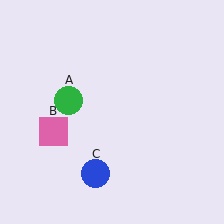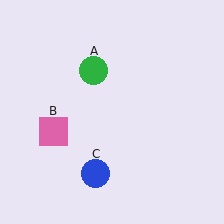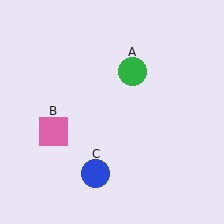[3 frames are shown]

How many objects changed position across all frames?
1 object changed position: green circle (object A).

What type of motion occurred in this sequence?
The green circle (object A) rotated clockwise around the center of the scene.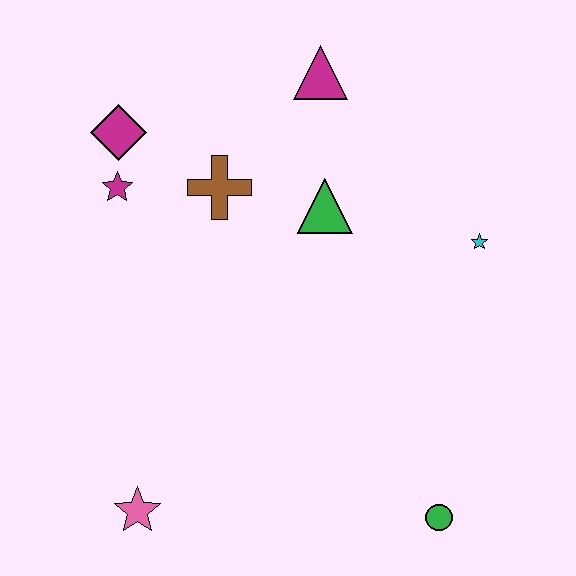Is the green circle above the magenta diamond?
No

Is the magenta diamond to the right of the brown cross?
No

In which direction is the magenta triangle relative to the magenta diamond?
The magenta triangle is to the right of the magenta diamond.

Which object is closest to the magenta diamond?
The magenta star is closest to the magenta diamond.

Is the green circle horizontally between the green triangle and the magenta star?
No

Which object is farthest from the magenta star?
The green circle is farthest from the magenta star.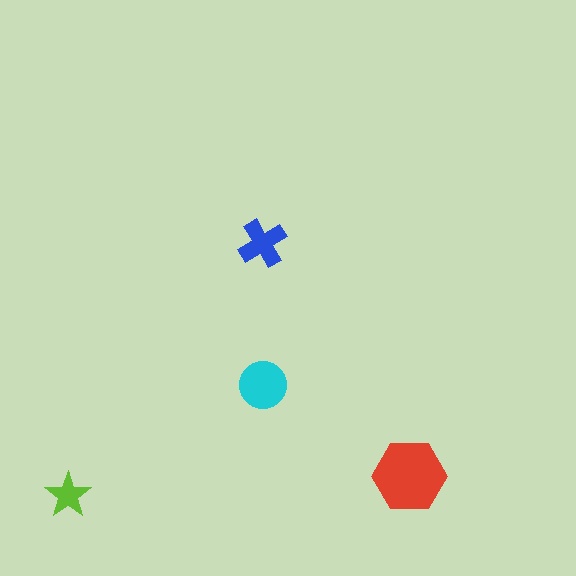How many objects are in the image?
There are 4 objects in the image.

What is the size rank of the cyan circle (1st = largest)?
2nd.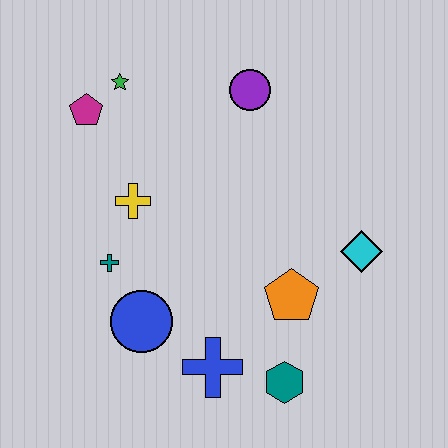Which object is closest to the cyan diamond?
The orange pentagon is closest to the cyan diamond.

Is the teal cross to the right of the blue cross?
No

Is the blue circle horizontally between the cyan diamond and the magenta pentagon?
Yes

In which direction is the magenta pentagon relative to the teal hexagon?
The magenta pentagon is above the teal hexagon.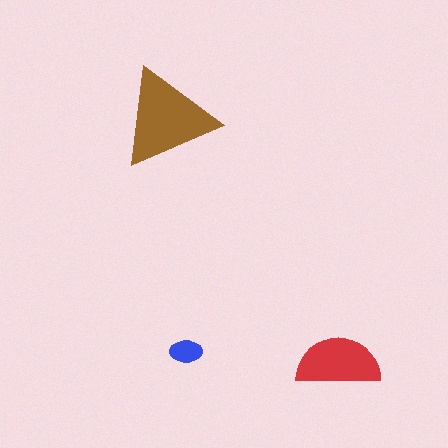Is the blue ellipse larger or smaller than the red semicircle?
Smaller.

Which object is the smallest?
The blue ellipse.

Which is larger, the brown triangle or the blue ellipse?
The brown triangle.